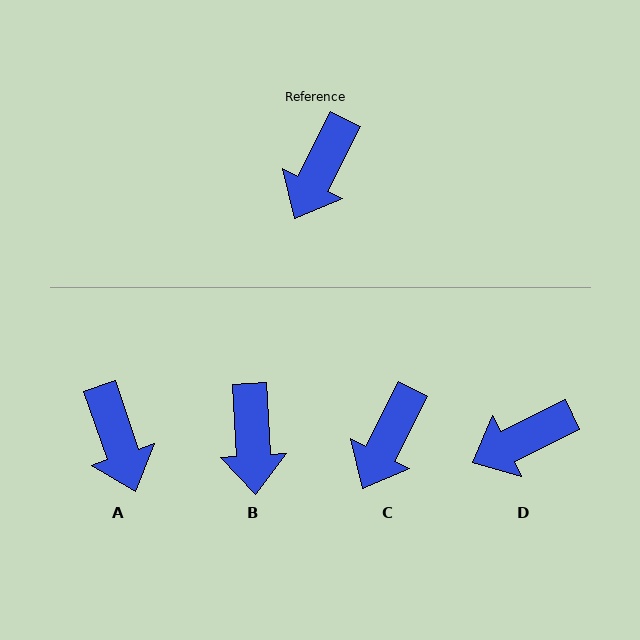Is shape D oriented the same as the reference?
No, it is off by about 37 degrees.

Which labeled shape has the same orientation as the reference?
C.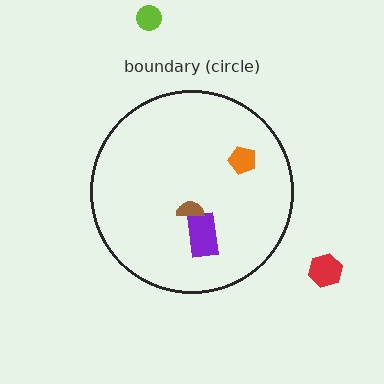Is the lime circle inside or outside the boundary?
Outside.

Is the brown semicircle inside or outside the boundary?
Inside.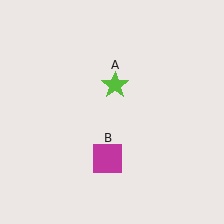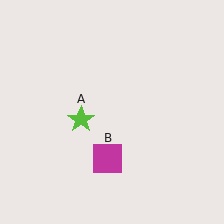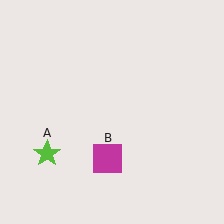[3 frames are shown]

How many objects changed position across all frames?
1 object changed position: lime star (object A).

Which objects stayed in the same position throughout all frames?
Magenta square (object B) remained stationary.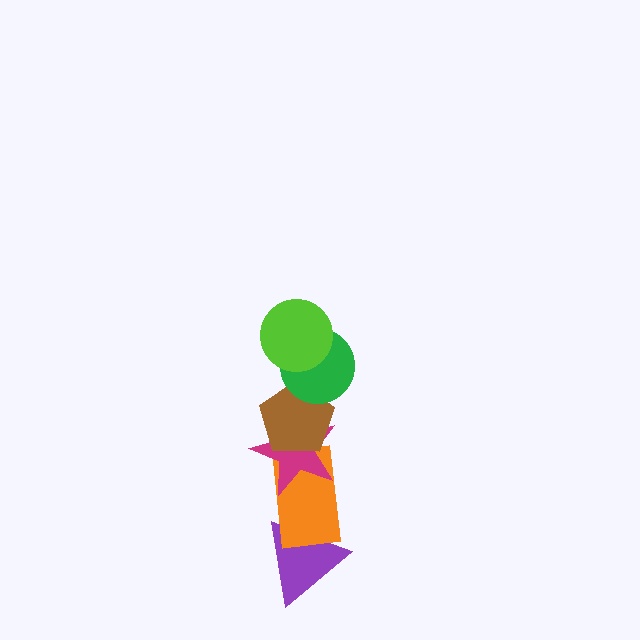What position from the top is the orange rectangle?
The orange rectangle is 5th from the top.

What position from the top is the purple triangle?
The purple triangle is 6th from the top.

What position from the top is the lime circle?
The lime circle is 1st from the top.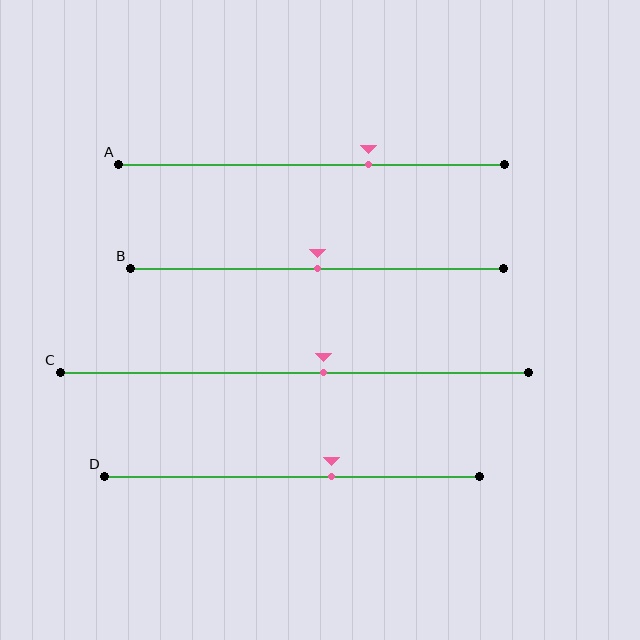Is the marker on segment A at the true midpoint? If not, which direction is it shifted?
No, the marker on segment A is shifted to the right by about 15% of the segment length.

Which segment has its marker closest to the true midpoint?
Segment B has its marker closest to the true midpoint.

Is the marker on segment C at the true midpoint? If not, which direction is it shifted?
No, the marker on segment C is shifted to the right by about 6% of the segment length.